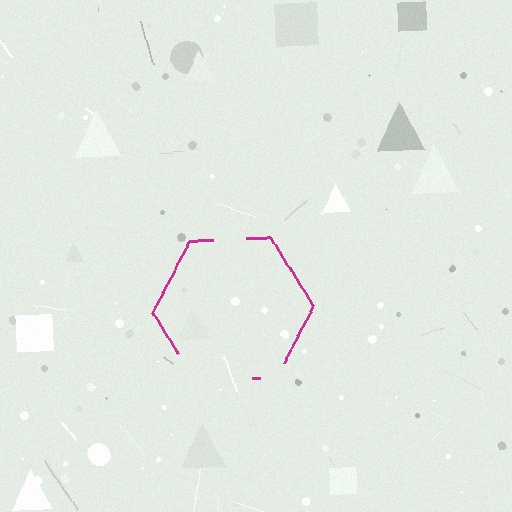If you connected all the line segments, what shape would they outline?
They would outline a hexagon.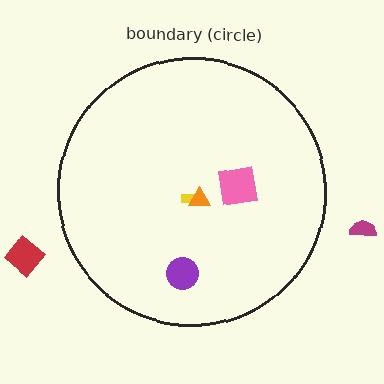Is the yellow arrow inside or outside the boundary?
Inside.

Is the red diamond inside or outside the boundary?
Outside.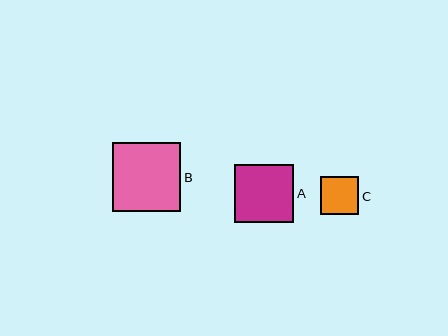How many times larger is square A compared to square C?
Square A is approximately 1.5 times the size of square C.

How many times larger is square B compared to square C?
Square B is approximately 1.8 times the size of square C.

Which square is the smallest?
Square C is the smallest with a size of approximately 38 pixels.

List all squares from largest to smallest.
From largest to smallest: B, A, C.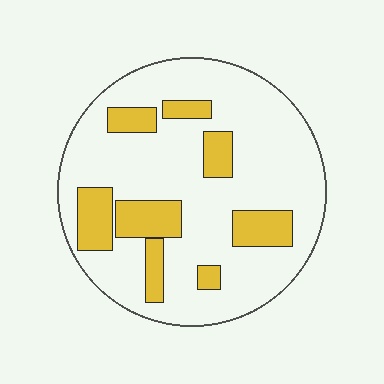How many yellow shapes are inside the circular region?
8.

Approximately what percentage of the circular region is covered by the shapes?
Approximately 20%.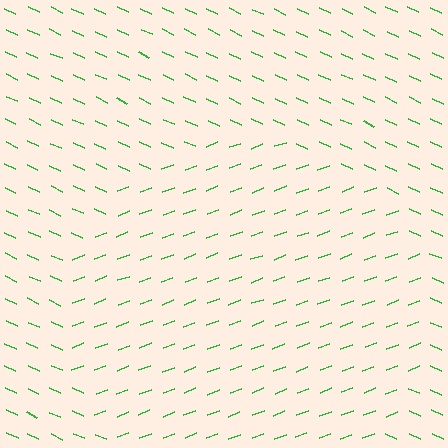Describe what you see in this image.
The image is filled with small green line segments. A circle region in the image has lines oriented differently from the surrounding lines, creating a visible texture boundary.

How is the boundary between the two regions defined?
The boundary is defined purely by a change in line orientation (approximately 45 degrees difference). All lines are the same color and thickness.